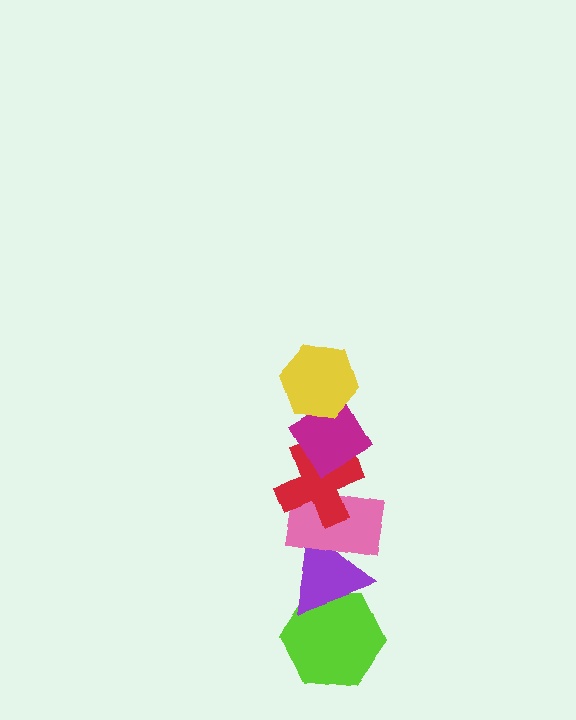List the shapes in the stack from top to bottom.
From top to bottom: the yellow hexagon, the magenta diamond, the red cross, the pink rectangle, the purple triangle, the lime hexagon.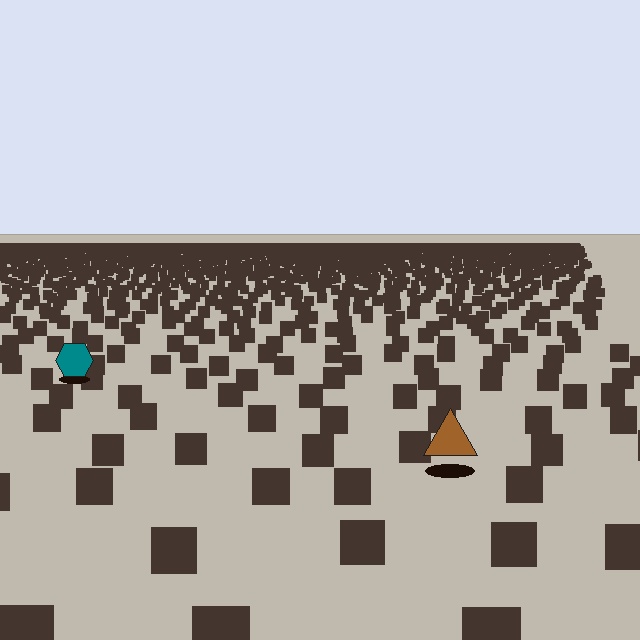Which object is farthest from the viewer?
The teal hexagon is farthest from the viewer. It appears smaller and the ground texture around it is denser.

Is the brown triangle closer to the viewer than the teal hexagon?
Yes. The brown triangle is closer — you can tell from the texture gradient: the ground texture is coarser near it.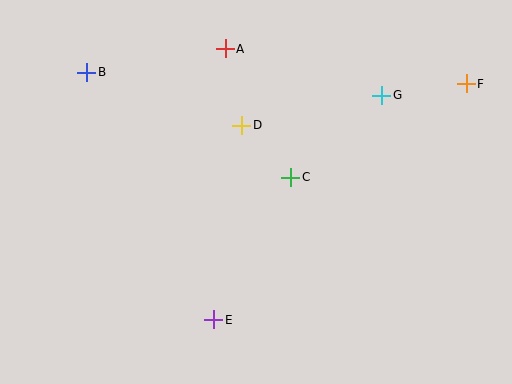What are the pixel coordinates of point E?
Point E is at (214, 320).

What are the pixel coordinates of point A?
Point A is at (225, 49).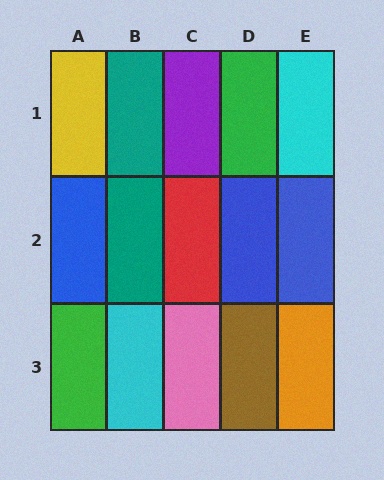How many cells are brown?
1 cell is brown.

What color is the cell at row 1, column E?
Cyan.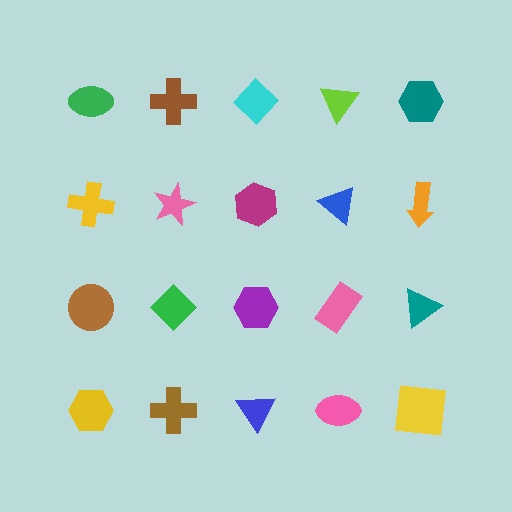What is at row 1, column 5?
A teal hexagon.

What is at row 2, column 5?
An orange arrow.